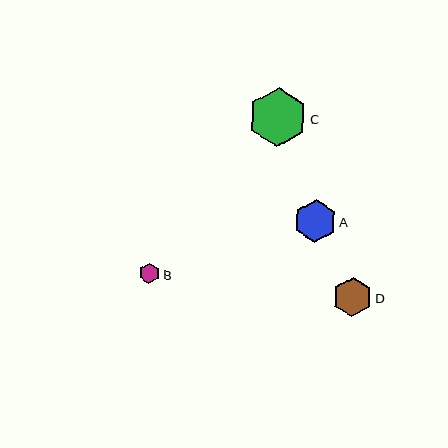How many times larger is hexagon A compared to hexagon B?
Hexagon A is approximately 2.1 times the size of hexagon B.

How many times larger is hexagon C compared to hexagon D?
Hexagon C is approximately 1.5 times the size of hexagon D.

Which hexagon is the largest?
Hexagon C is the largest with a size of approximately 58 pixels.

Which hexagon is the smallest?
Hexagon B is the smallest with a size of approximately 20 pixels.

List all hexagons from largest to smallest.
From largest to smallest: C, A, D, B.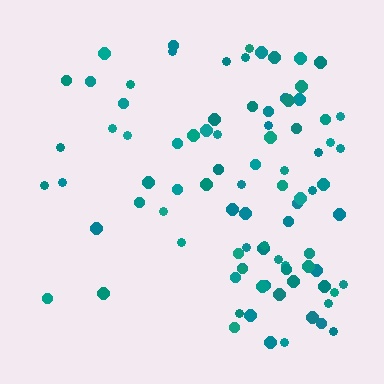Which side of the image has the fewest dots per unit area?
The left.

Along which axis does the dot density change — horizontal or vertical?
Horizontal.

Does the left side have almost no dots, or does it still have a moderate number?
Still a moderate number, just noticeably fewer than the right.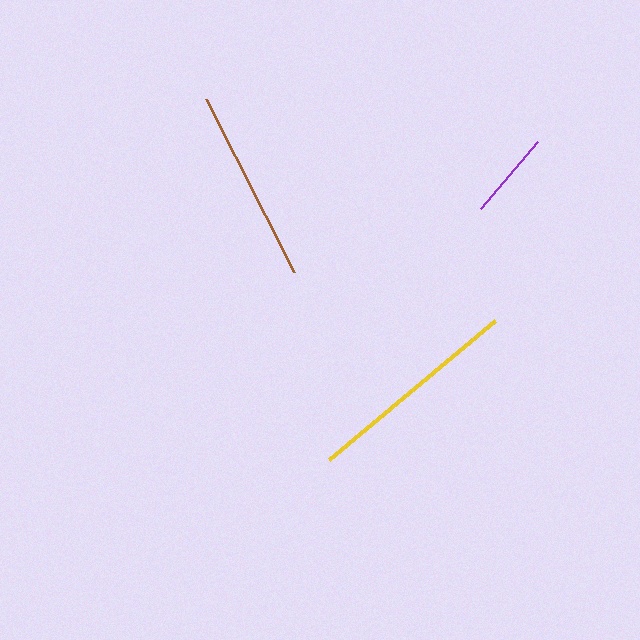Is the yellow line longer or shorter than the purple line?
The yellow line is longer than the purple line.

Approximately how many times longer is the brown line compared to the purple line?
The brown line is approximately 2.2 times the length of the purple line.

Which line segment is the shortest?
The purple line is the shortest at approximately 88 pixels.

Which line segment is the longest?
The yellow line is the longest at approximately 217 pixels.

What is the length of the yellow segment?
The yellow segment is approximately 217 pixels long.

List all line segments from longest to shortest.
From longest to shortest: yellow, brown, purple.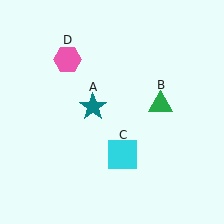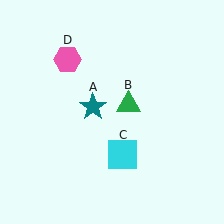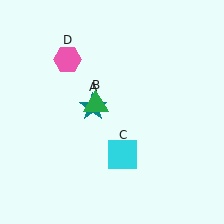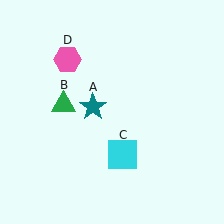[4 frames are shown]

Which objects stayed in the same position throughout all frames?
Teal star (object A) and cyan square (object C) and pink hexagon (object D) remained stationary.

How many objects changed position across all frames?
1 object changed position: green triangle (object B).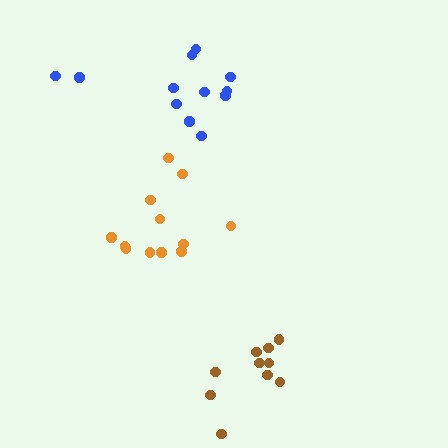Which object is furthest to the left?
The orange cluster is leftmost.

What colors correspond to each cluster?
The clusters are colored: blue, brown, orange.